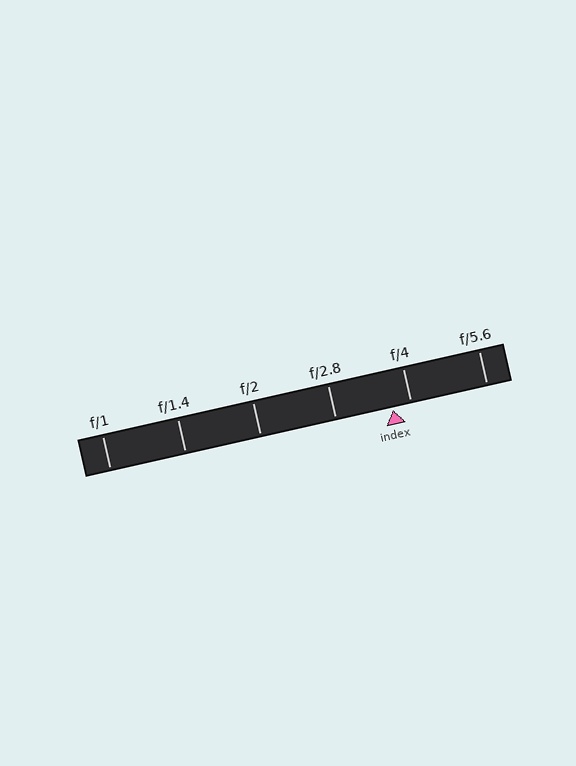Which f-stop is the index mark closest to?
The index mark is closest to f/4.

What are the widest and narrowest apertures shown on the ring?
The widest aperture shown is f/1 and the narrowest is f/5.6.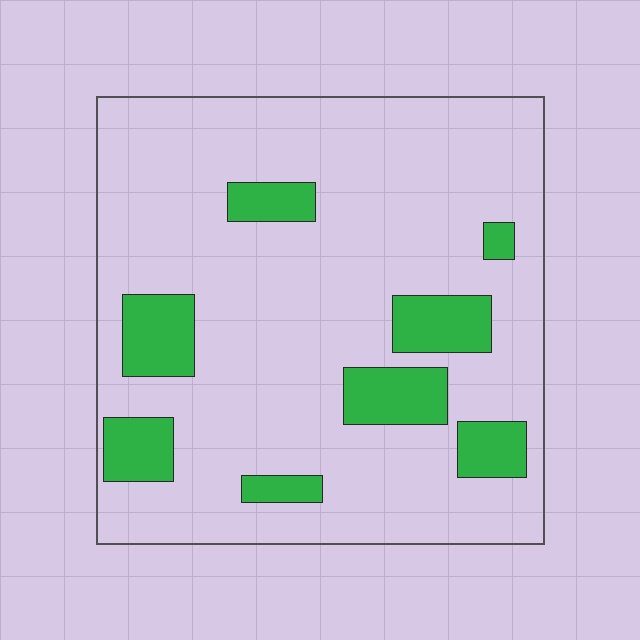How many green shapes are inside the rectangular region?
8.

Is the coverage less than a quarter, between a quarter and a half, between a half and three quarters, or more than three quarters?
Less than a quarter.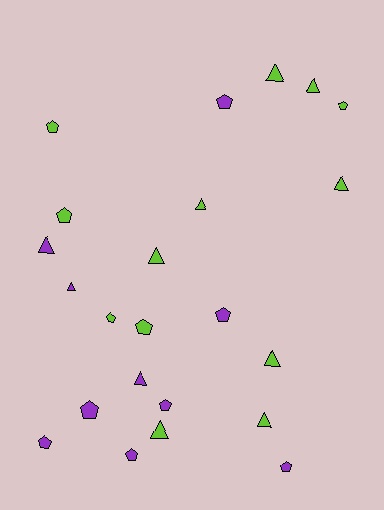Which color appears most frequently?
Lime, with 13 objects.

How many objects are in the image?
There are 23 objects.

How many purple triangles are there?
There are 3 purple triangles.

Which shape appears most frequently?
Pentagon, with 12 objects.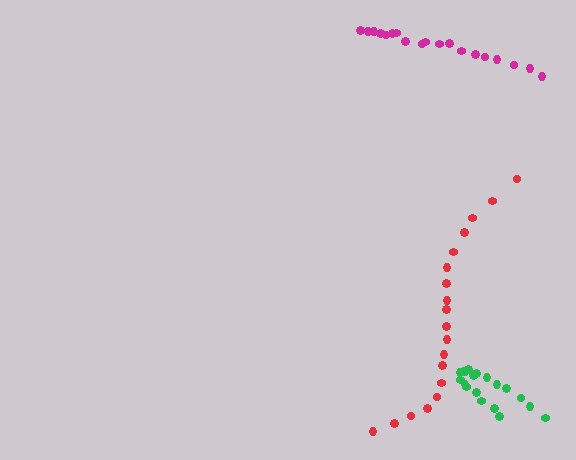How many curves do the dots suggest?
There are 3 distinct paths.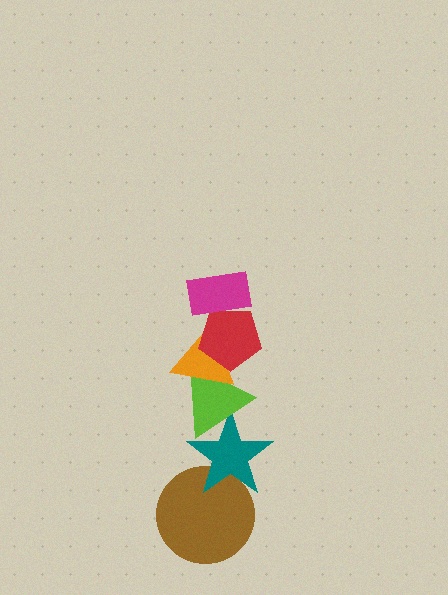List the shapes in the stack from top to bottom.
From top to bottom: the magenta rectangle, the red pentagon, the orange triangle, the lime triangle, the teal star, the brown circle.